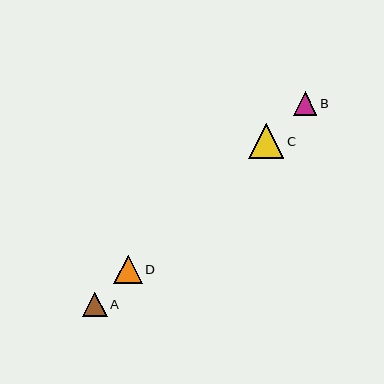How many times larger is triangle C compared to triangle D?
Triangle C is approximately 1.2 times the size of triangle D.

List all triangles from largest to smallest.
From largest to smallest: C, D, A, B.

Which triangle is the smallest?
Triangle B is the smallest with a size of approximately 23 pixels.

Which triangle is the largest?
Triangle C is the largest with a size of approximately 35 pixels.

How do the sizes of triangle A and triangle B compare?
Triangle A and triangle B are approximately the same size.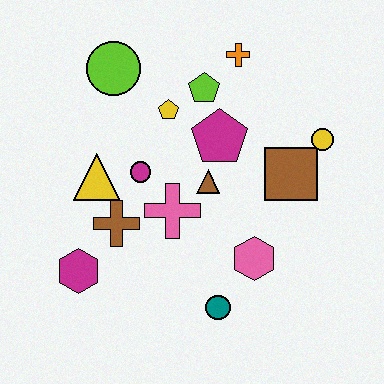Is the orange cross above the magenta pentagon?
Yes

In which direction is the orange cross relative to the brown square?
The orange cross is above the brown square.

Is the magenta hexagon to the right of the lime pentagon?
No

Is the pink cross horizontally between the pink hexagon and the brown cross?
Yes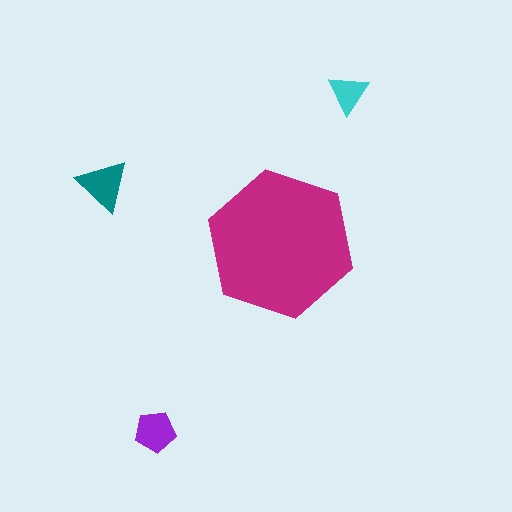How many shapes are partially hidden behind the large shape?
0 shapes are partially hidden.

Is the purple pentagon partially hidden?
No, the purple pentagon is fully visible.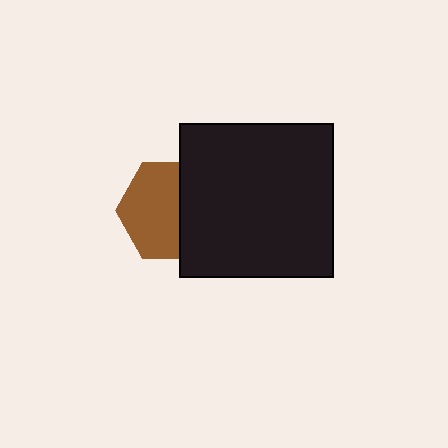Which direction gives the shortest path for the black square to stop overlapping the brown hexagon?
Moving right gives the shortest separation.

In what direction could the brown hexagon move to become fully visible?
The brown hexagon could move left. That would shift it out from behind the black square entirely.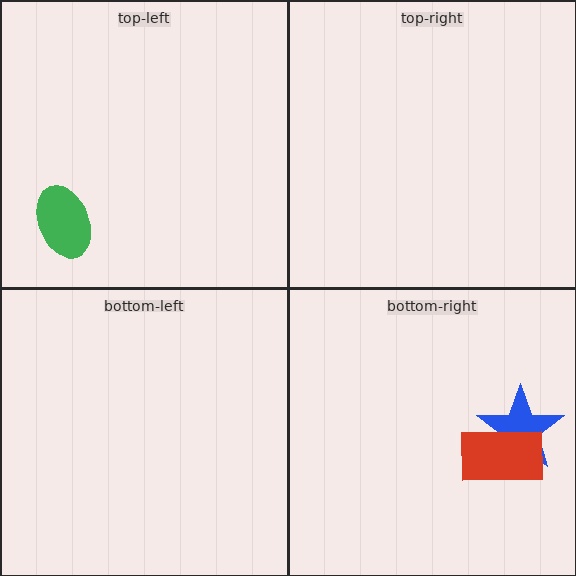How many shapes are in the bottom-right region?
2.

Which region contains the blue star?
The bottom-right region.